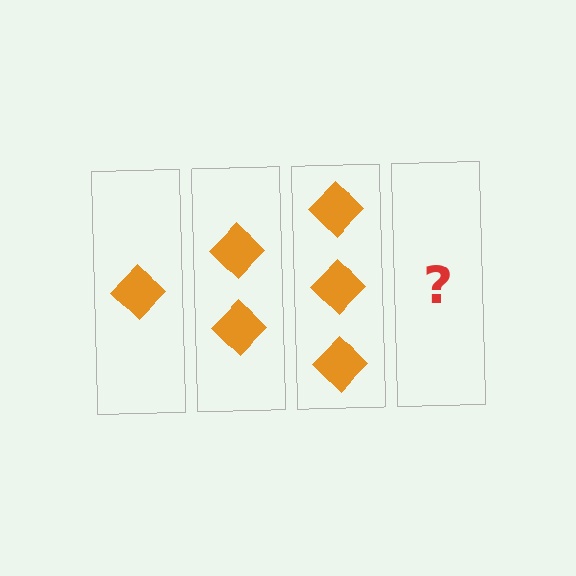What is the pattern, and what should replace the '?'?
The pattern is that each step adds one more diamond. The '?' should be 4 diamonds.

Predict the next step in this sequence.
The next step is 4 diamonds.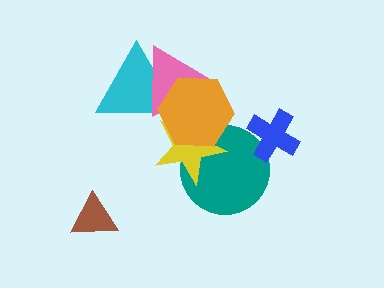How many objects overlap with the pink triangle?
3 objects overlap with the pink triangle.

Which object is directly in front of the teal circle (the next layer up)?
The blue cross is directly in front of the teal circle.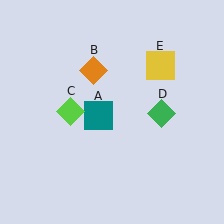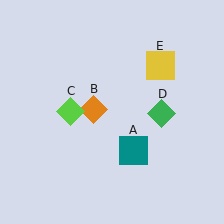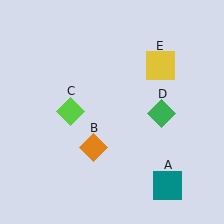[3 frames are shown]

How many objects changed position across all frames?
2 objects changed position: teal square (object A), orange diamond (object B).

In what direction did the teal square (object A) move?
The teal square (object A) moved down and to the right.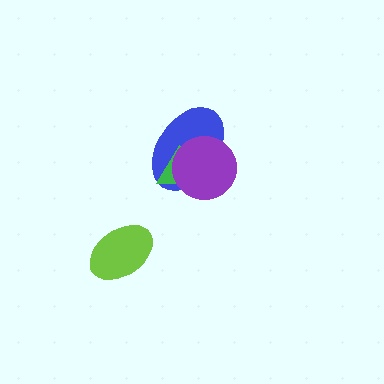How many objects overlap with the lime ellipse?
0 objects overlap with the lime ellipse.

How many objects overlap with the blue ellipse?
2 objects overlap with the blue ellipse.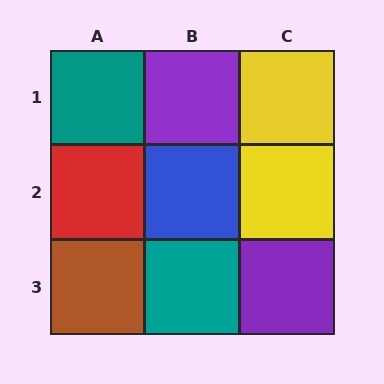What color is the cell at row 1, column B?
Purple.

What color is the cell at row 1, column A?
Teal.